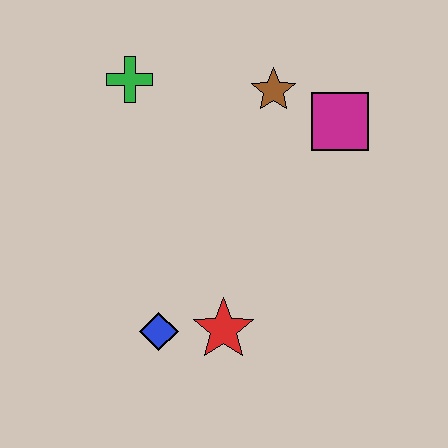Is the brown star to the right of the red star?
Yes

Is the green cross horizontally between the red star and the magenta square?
No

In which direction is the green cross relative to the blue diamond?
The green cross is above the blue diamond.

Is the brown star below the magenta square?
No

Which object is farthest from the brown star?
The blue diamond is farthest from the brown star.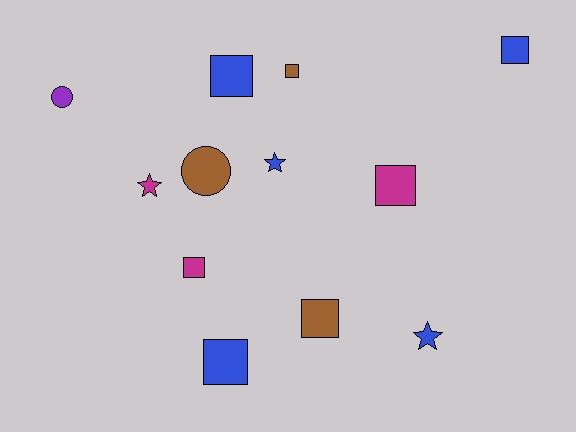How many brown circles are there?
There is 1 brown circle.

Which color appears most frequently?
Blue, with 5 objects.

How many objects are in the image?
There are 12 objects.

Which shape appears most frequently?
Square, with 7 objects.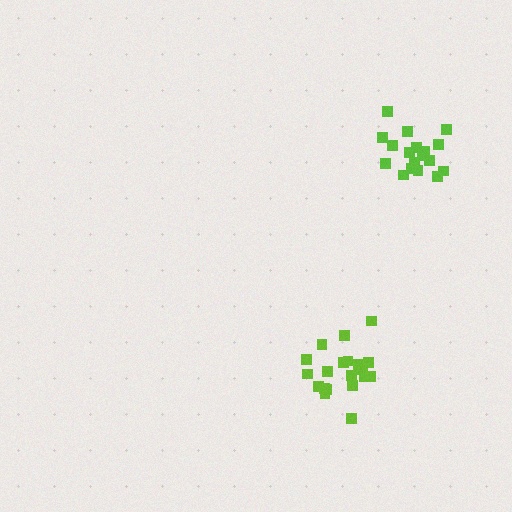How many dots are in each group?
Group 1: 18 dots, Group 2: 20 dots (38 total).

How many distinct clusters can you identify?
There are 2 distinct clusters.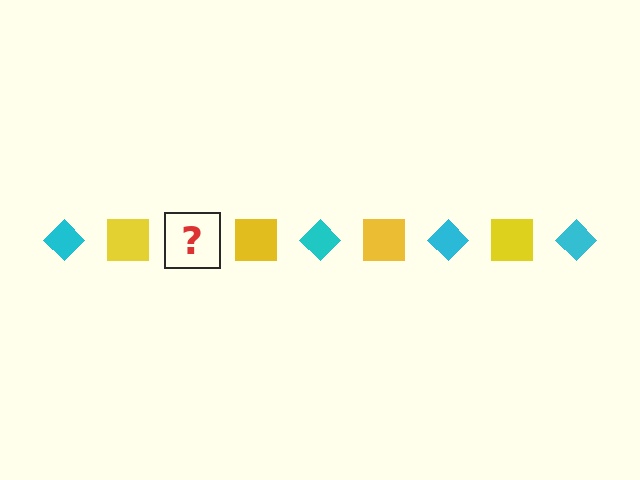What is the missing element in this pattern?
The missing element is a cyan diamond.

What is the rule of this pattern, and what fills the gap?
The rule is that the pattern alternates between cyan diamond and yellow square. The gap should be filled with a cyan diamond.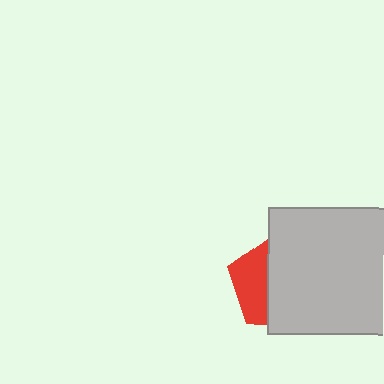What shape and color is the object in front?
The object in front is a light gray rectangle.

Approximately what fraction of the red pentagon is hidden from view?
Roughly 64% of the red pentagon is hidden behind the light gray rectangle.